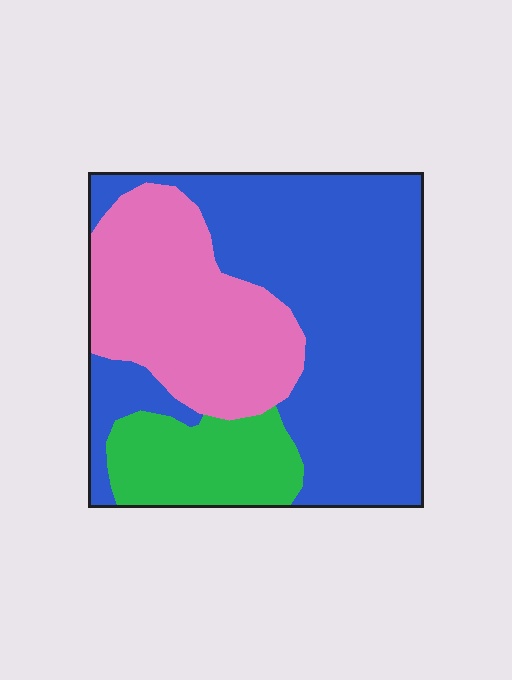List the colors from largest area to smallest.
From largest to smallest: blue, pink, green.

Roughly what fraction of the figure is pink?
Pink takes up between a quarter and a half of the figure.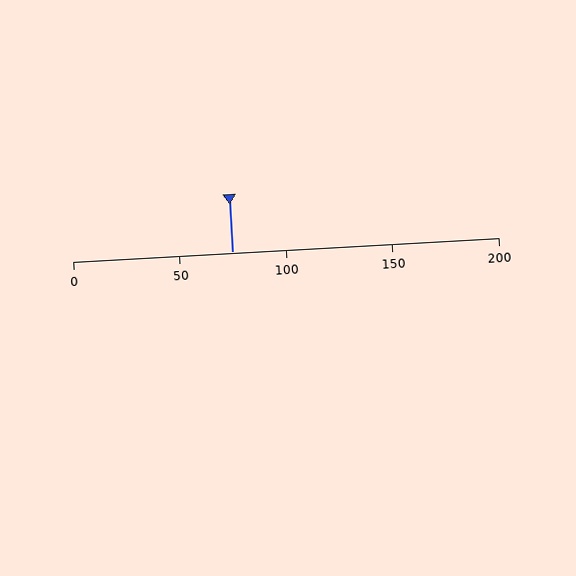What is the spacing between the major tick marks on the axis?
The major ticks are spaced 50 apart.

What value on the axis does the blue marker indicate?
The marker indicates approximately 75.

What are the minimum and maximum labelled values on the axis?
The axis runs from 0 to 200.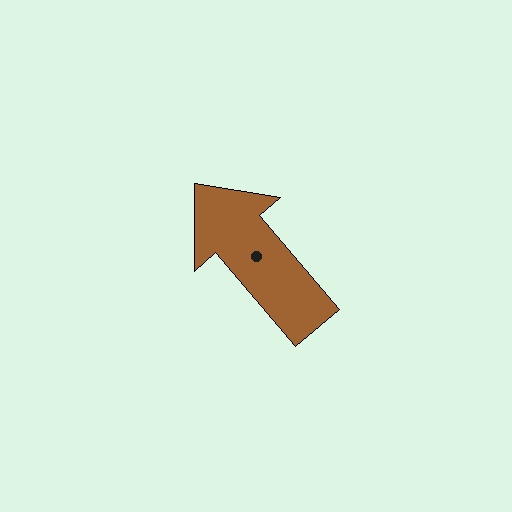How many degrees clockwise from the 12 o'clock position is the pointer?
Approximately 320 degrees.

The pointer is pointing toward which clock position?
Roughly 11 o'clock.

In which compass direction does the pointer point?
Northwest.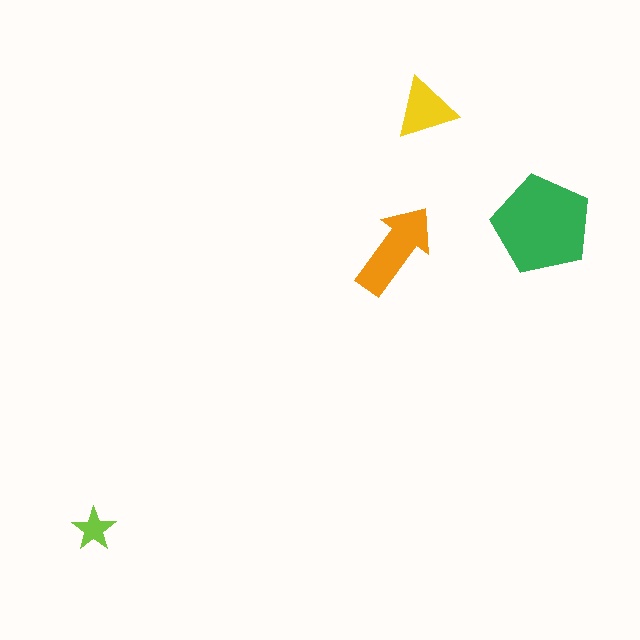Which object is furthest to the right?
The green pentagon is rightmost.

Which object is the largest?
The green pentagon.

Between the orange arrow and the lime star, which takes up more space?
The orange arrow.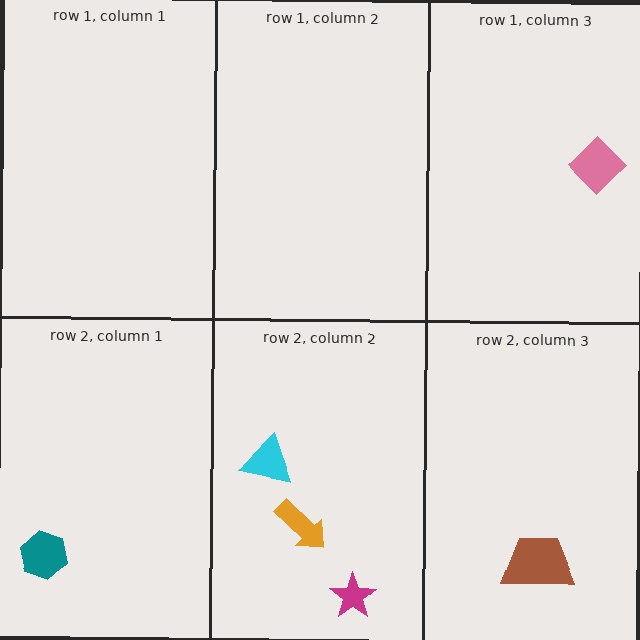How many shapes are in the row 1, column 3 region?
1.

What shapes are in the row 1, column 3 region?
The pink diamond.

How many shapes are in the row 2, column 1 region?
1.